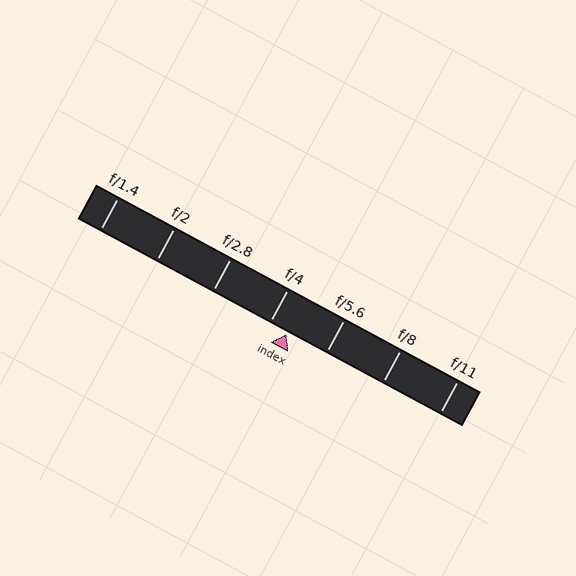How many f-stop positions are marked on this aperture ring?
There are 7 f-stop positions marked.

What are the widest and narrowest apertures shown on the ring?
The widest aperture shown is f/1.4 and the narrowest is f/11.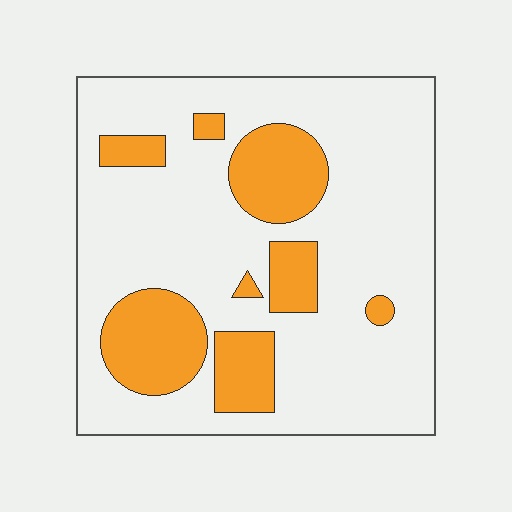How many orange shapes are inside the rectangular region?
8.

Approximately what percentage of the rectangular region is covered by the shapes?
Approximately 25%.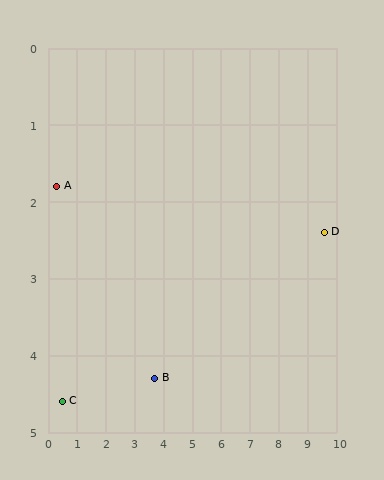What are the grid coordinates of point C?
Point C is at approximately (0.5, 4.6).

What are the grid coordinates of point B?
Point B is at approximately (3.7, 4.3).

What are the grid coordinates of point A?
Point A is at approximately (0.3, 1.8).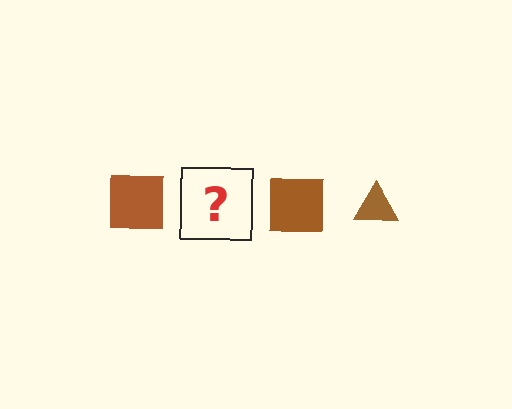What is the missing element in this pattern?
The missing element is a brown triangle.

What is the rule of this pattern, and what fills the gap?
The rule is that the pattern cycles through square, triangle shapes in brown. The gap should be filled with a brown triangle.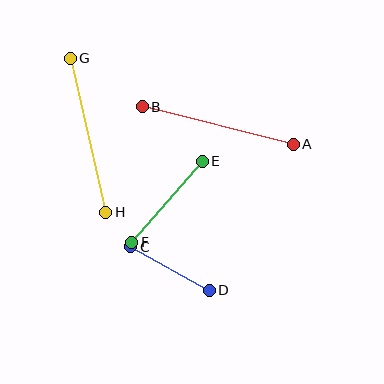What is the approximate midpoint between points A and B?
The midpoint is at approximately (218, 125) pixels.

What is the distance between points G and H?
The distance is approximately 158 pixels.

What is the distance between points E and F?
The distance is approximately 107 pixels.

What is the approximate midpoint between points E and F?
The midpoint is at approximately (167, 202) pixels.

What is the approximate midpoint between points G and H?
The midpoint is at approximately (88, 135) pixels.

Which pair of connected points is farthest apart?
Points G and H are farthest apart.